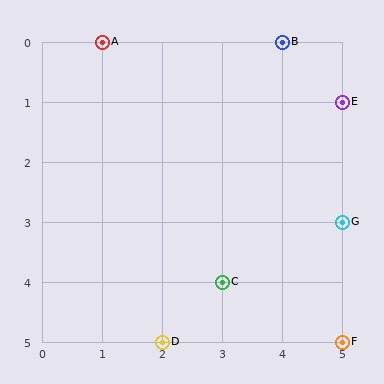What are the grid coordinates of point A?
Point A is at grid coordinates (1, 0).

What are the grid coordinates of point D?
Point D is at grid coordinates (2, 5).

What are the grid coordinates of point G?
Point G is at grid coordinates (5, 3).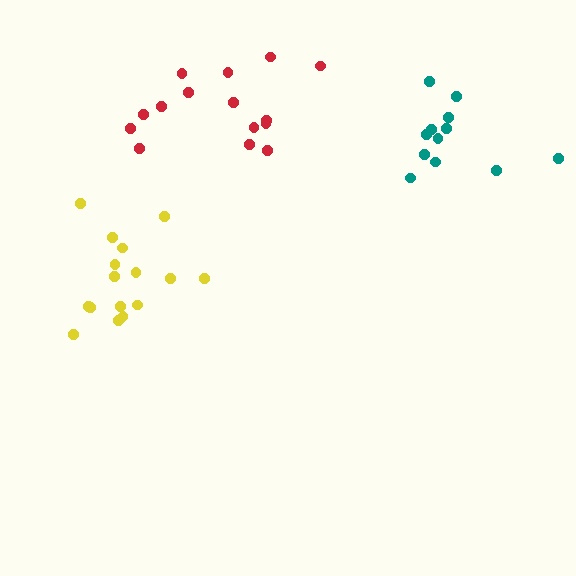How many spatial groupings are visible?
There are 3 spatial groupings.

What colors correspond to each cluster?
The clusters are colored: teal, yellow, red.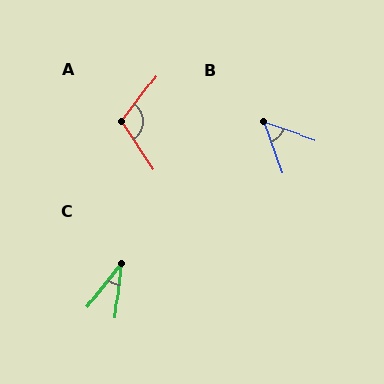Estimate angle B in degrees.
Approximately 52 degrees.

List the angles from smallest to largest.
C (32°), B (52°), A (109°).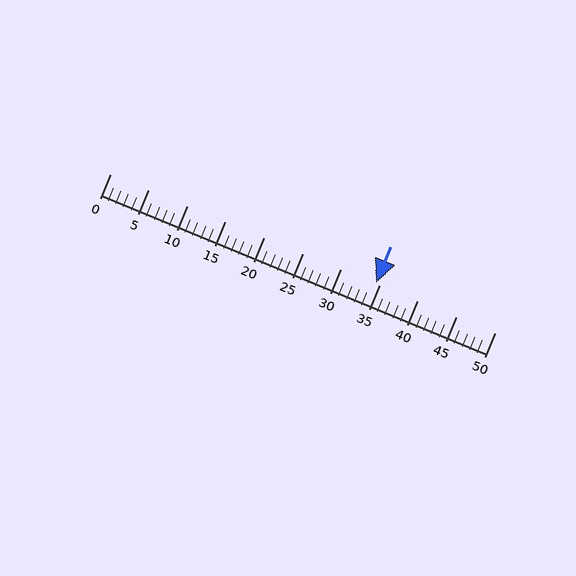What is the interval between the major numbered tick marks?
The major tick marks are spaced 5 units apart.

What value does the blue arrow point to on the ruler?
The blue arrow points to approximately 34.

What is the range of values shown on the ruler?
The ruler shows values from 0 to 50.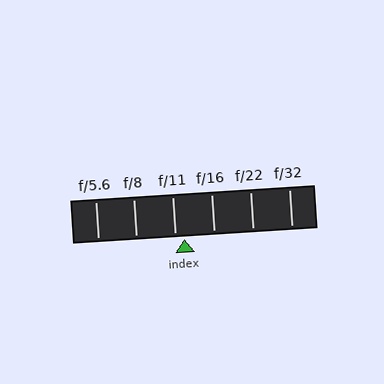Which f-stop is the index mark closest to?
The index mark is closest to f/11.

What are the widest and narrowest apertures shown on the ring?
The widest aperture shown is f/5.6 and the narrowest is f/32.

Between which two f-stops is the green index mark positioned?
The index mark is between f/11 and f/16.